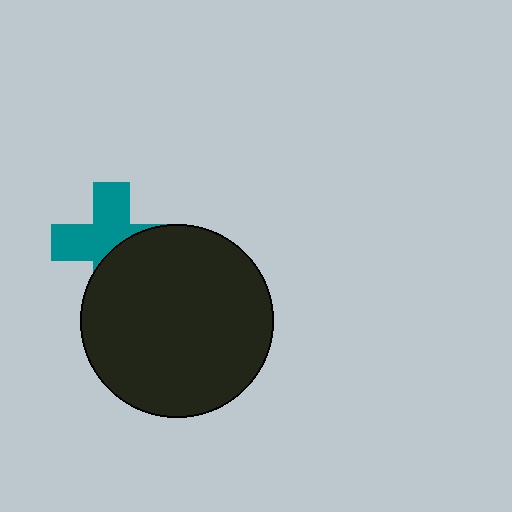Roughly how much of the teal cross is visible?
About half of it is visible (roughly 57%).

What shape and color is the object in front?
The object in front is a black circle.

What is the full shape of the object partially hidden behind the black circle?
The partially hidden object is a teal cross.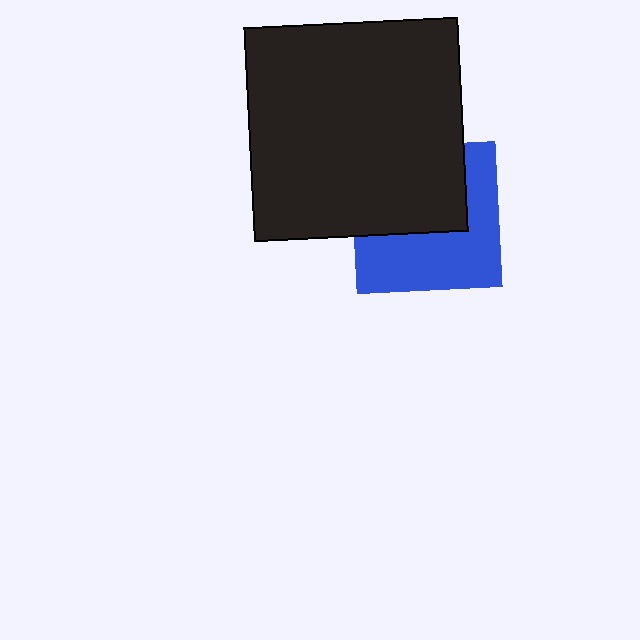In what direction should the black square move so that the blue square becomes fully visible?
The black square should move up. That is the shortest direction to clear the overlap and leave the blue square fully visible.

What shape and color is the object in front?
The object in front is a black square.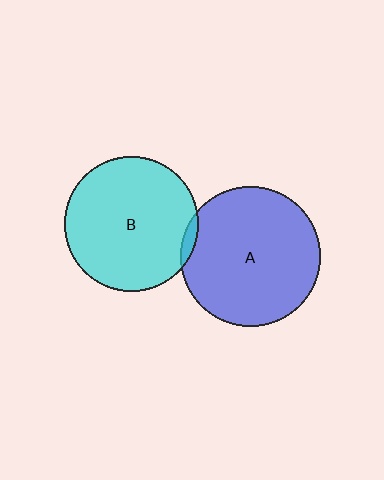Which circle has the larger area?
Circle A (blue).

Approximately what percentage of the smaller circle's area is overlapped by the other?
Approximately 5%.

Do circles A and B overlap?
Yes.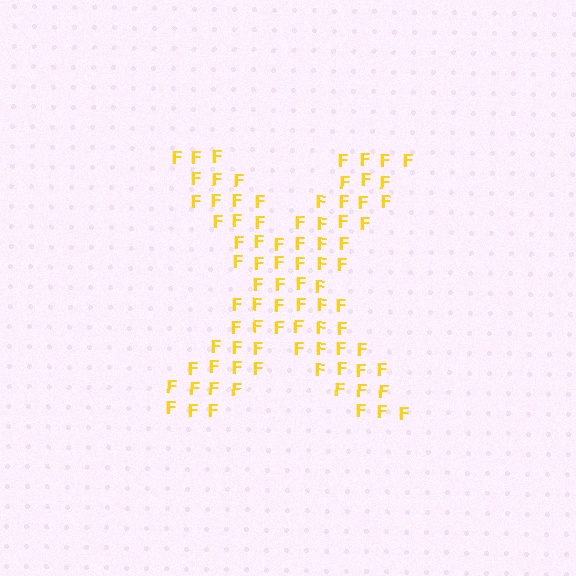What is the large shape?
The large shape is the letter X.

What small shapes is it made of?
It is made of small letter F's.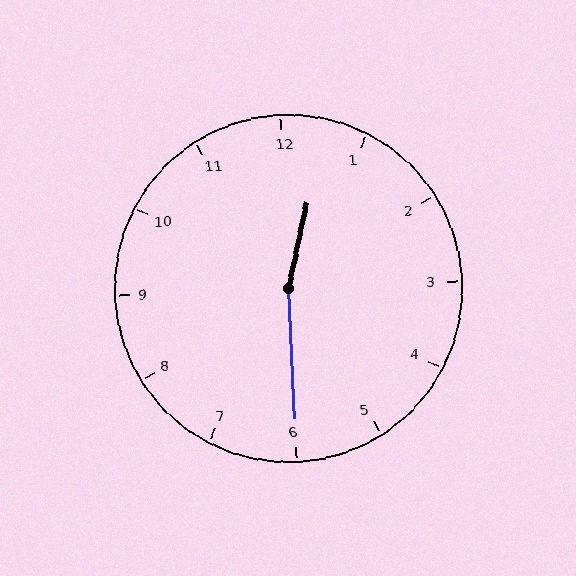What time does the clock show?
12:30.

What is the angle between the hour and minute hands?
Approximately 165 degrees.